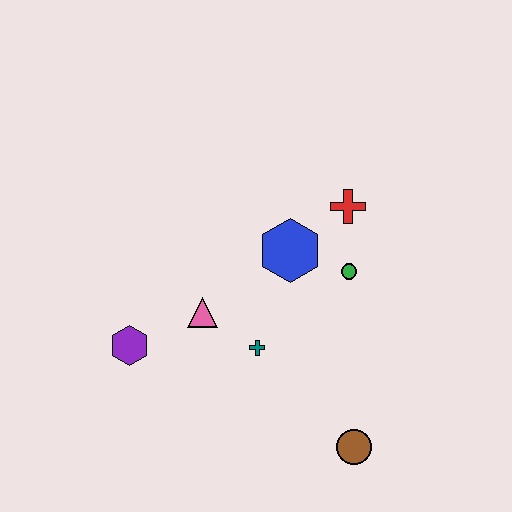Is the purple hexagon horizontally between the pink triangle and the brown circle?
No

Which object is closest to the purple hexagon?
The pink triangle is closest to the purple hexagon.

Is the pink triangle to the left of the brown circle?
Yes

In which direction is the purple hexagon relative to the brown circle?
The purple hexagon is to the left of the brown circle.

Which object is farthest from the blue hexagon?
The brown circle is farthest from the blue hexagon.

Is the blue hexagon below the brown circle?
No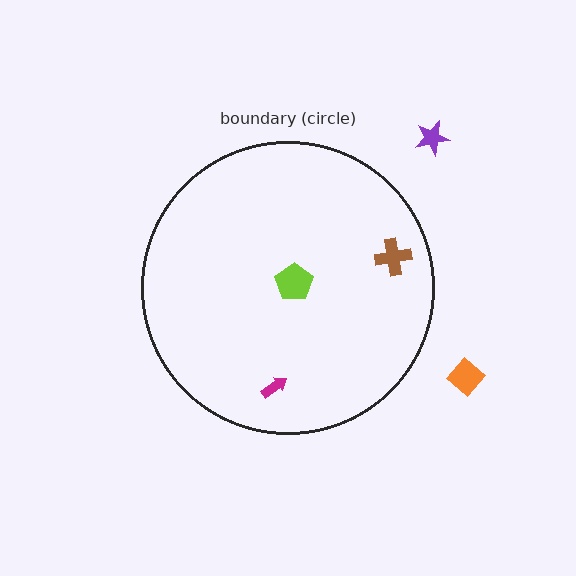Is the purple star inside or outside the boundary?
Outside.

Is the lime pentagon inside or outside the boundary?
Inside.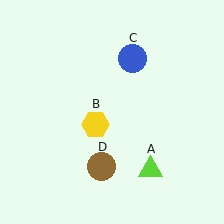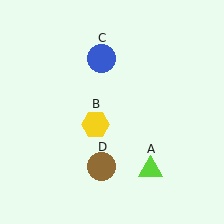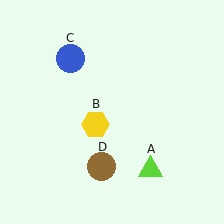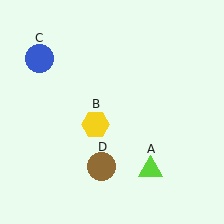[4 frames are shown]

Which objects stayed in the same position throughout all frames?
Lime triangle (object A) and yellow hexagon (object B) and brown circle (object D) remained stationary.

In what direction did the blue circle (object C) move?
The blue circle (object C) moved left.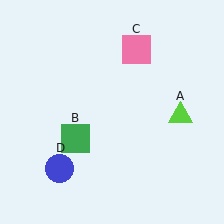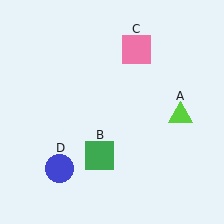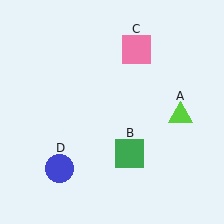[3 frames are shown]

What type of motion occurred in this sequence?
The green square (object B) rotated counterclockwise around the center of the scene.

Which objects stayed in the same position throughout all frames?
Lime triangle (object A) and pink square (object C) and blue circle (object D) remained stationary.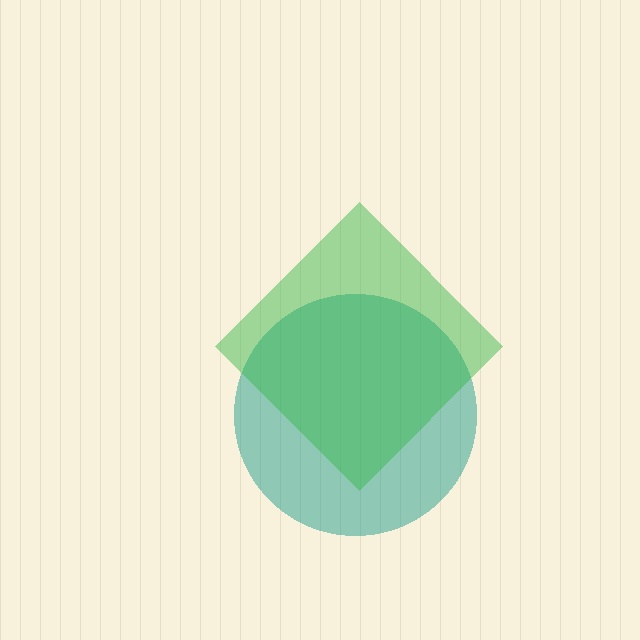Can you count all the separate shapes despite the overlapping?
Yes, there are 2 separate shapes.